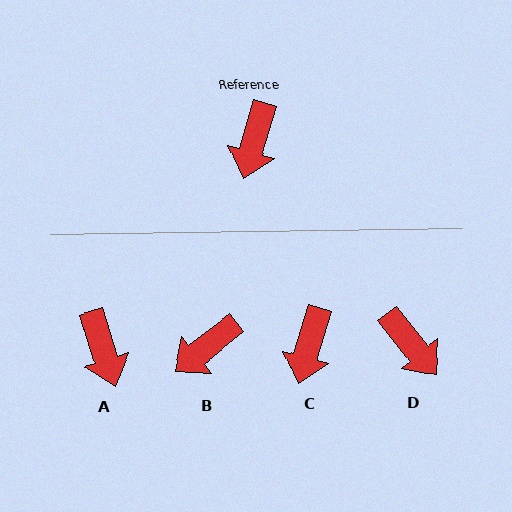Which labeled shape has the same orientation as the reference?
C.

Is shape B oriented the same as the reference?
No, it is off by about 35 degrees.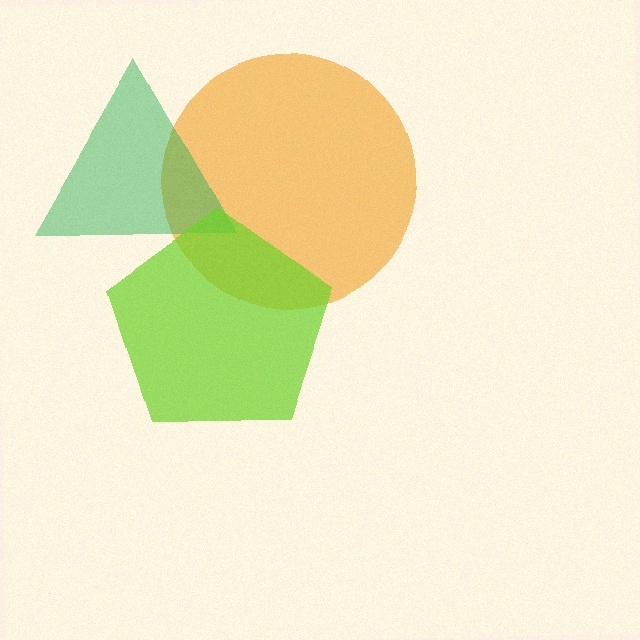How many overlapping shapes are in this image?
There are 3 overlapping shapes in the image.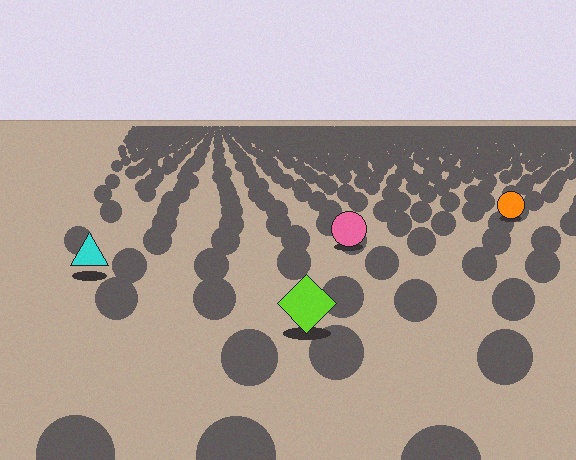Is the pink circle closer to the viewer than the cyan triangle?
No. The cyan triangle is closer — you can tell from the texture gradient: the ground texture is coarser near it.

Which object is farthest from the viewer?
The orange circle is farthest from the viewer. It appears smaller and the ground texture around it is denser.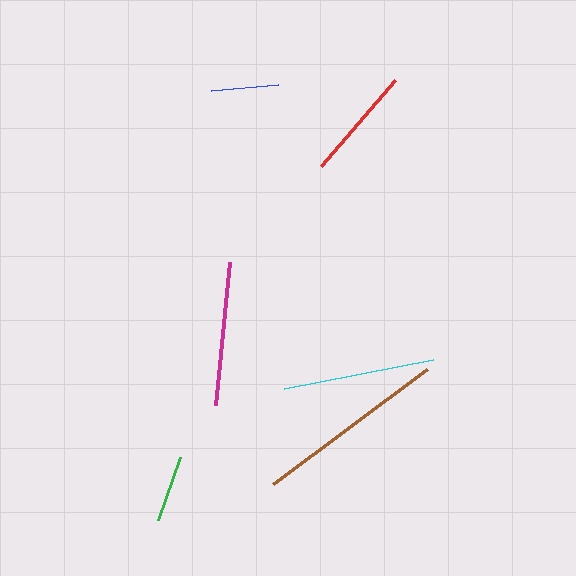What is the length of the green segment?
The green segment is approximately 66 pixels long.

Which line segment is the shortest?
The green line is the shortest at approximately 66 pixels.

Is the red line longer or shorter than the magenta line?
The magenta line is longer than the red line.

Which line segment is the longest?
The brown line is the longest at approximately 192 pixels.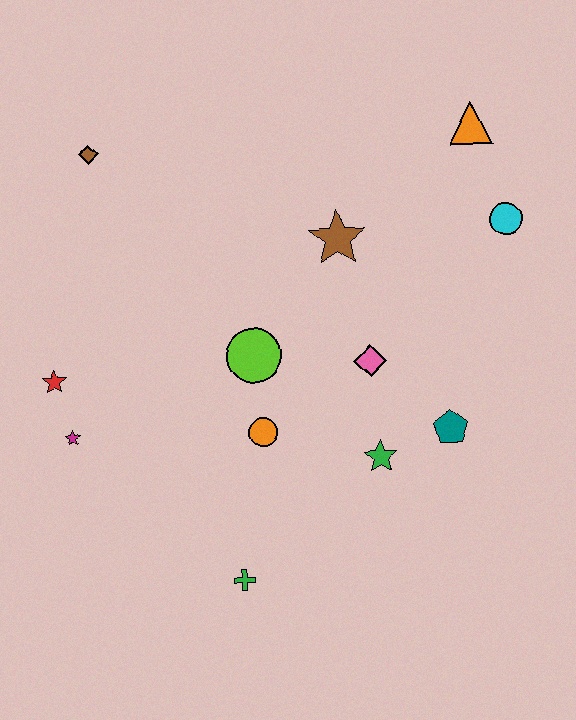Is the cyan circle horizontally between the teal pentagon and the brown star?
No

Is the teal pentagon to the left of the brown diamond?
No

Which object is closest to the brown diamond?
The red star is closest to the brown diamond.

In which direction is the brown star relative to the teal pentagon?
The brown star is above the teal pentagon.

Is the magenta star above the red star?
No